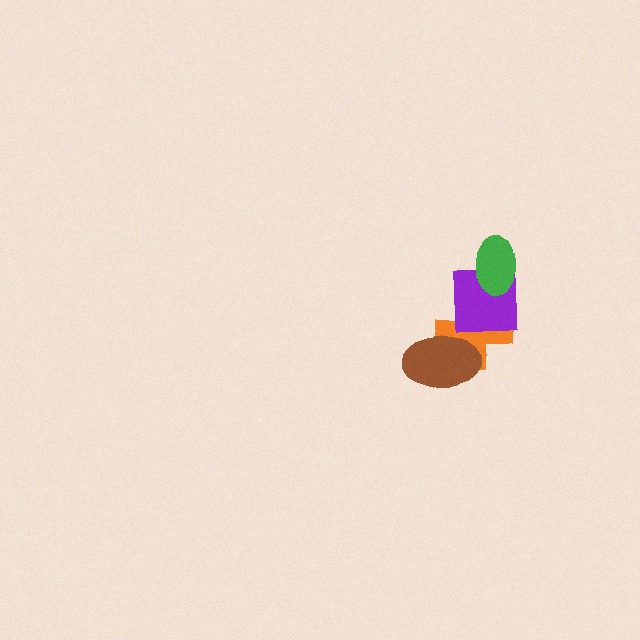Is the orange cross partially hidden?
Yes, it is partially covered by another shape.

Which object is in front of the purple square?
The green ellipse is in front of the purple square.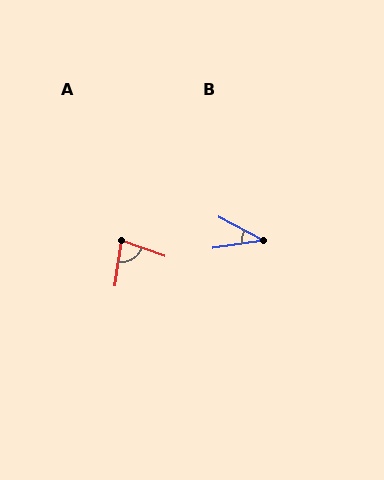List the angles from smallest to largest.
B (37°), A (78°).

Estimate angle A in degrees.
Approximately 78 degrees.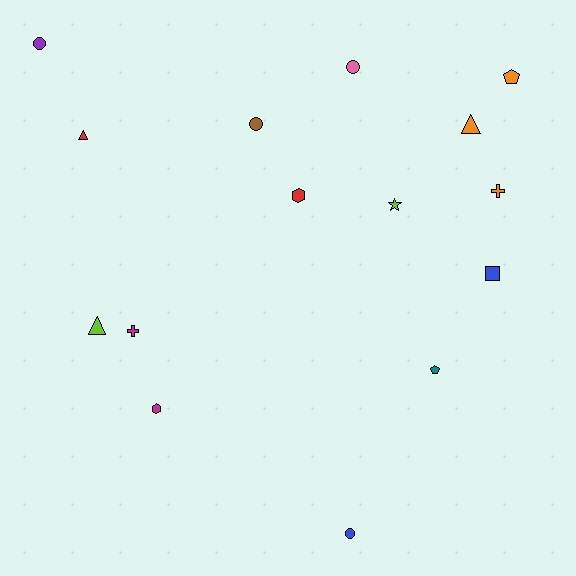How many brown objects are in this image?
There is 1 brown object.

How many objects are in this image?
There are 15 objects.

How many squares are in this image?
There is 1 square.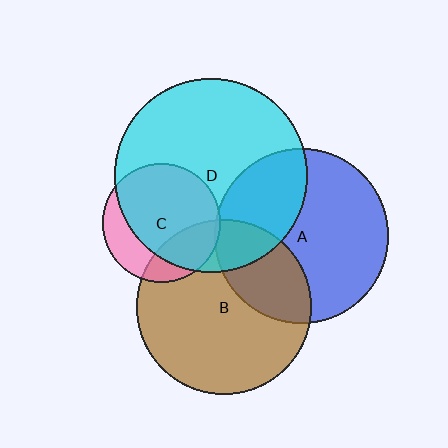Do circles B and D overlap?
Yes.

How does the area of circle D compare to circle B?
Approximately 1.2 times.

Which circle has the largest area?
Circle D (cyan).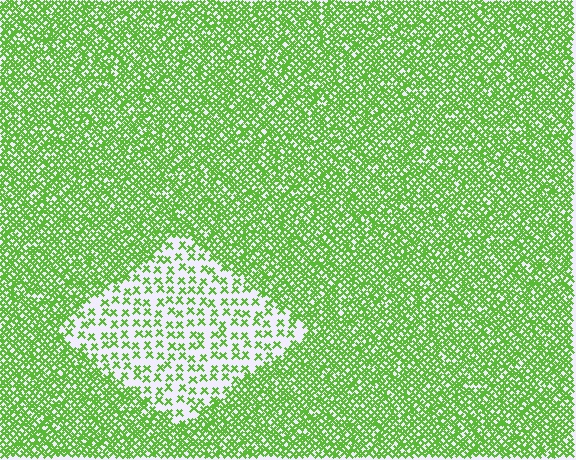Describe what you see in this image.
The image contains small lime elements arranged at two different densities. A diamond-shaped region is visible where the elements are less densely packed than the surrounding area.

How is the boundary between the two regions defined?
The boundary is defined by a change in element density (approximately 2.9x ratio). All elements are the same color, size, and shape.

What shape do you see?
I see a diamond.